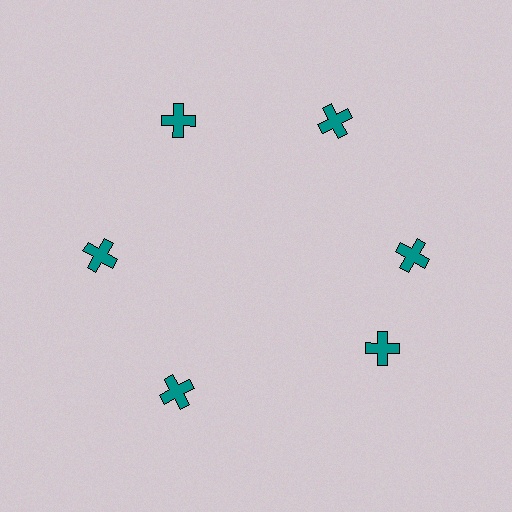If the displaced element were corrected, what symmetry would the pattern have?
It would have 6-fold rotational symmetry — the pattern would map onto itself every 60 degrees.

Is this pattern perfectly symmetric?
No. The 6 teal crosses are arranged in a ring, but one element near the 5 o'clock position is rotated out of alignment along the ring, breaking the 6-fold rotational symmetry.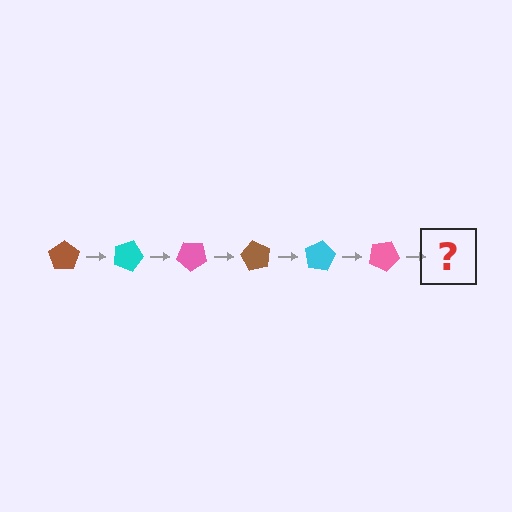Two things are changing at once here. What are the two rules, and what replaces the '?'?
The two rules are that it rotates 20 degrees each step and the color cycles through brown, cyan, and pink. The '?' should be a brown pentagon, rotated 120 degrees from the start.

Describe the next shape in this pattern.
It should be a brown pentagon, rotated 120 degrees from the start.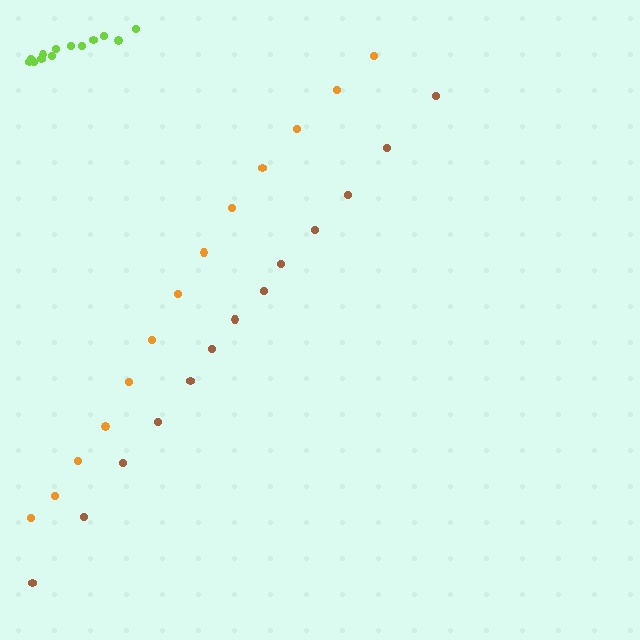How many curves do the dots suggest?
There are 3 distinct paths.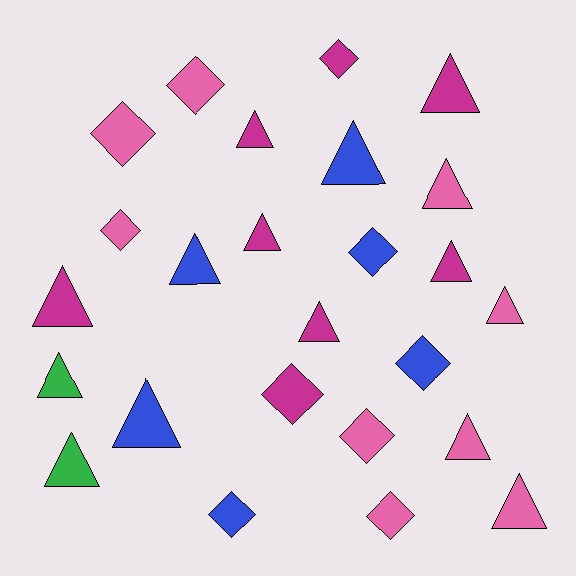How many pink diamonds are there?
There are 5 pink diamonds.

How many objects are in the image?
There are 25 objects.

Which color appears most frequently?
Pink, with 9 objects.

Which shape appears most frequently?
Triangle, with 15 objects.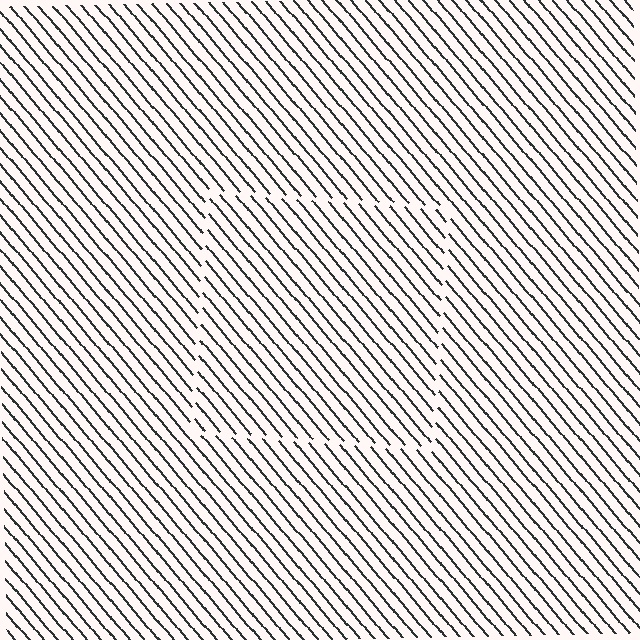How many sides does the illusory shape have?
4 sides — the line-ends trace a square.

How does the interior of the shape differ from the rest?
The interior of the shape contains the same grating, shifted by half a period — the contour is defined by the phase discontinuity where line-ends from the inner and outer gratings abut.